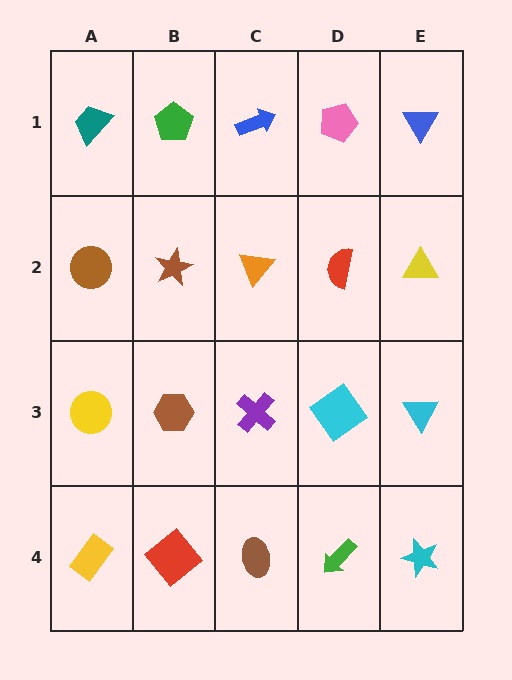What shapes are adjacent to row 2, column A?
A teal trapezoid (row 1, column A), a yellow circle (row 3, column A), a brown star (row 2, column B).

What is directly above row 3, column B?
A brown star.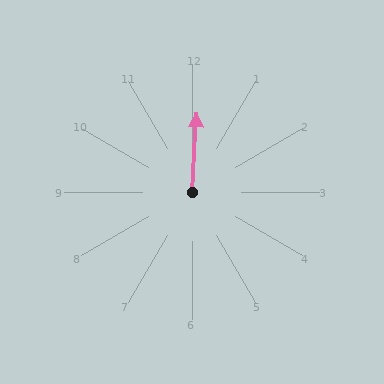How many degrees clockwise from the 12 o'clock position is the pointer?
Approximately 4 degrees.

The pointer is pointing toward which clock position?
Roughly 12 o'clock.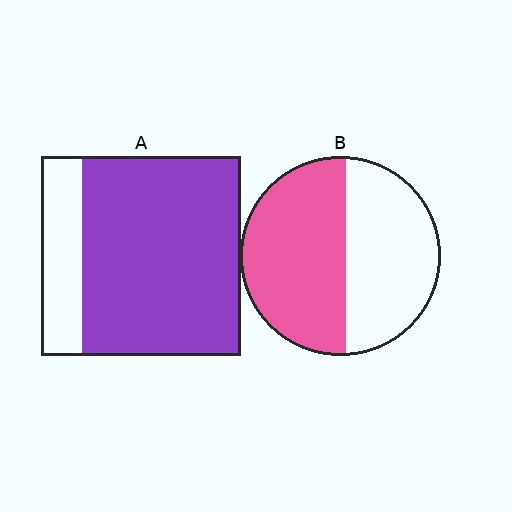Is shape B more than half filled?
Roughly half.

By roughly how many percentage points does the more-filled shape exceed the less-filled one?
By roughly 25 percentage points (A over B).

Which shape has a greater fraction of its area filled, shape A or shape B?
Shape A.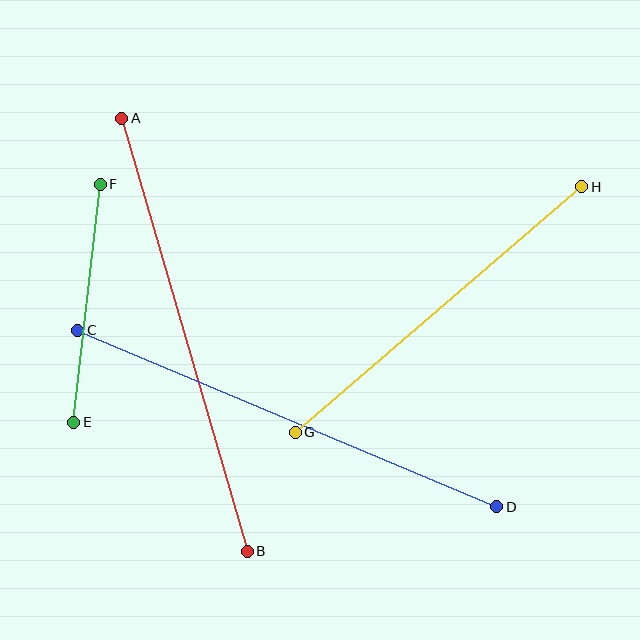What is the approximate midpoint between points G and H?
The midpoint is at approximately (439, 309) pixels.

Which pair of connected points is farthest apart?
Points C and D are farthest apart.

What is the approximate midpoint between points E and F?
The midpoint is at approximately (87, 303) pixels.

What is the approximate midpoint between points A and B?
The midpoint is at approximately (184, 335) pixels.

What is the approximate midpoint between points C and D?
The midpoint is at approximately (287, 419) pixels.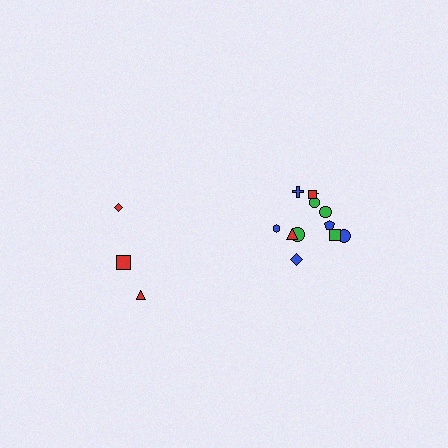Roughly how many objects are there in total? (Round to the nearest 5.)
Roughly 15 objects in total.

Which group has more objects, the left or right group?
The right group.